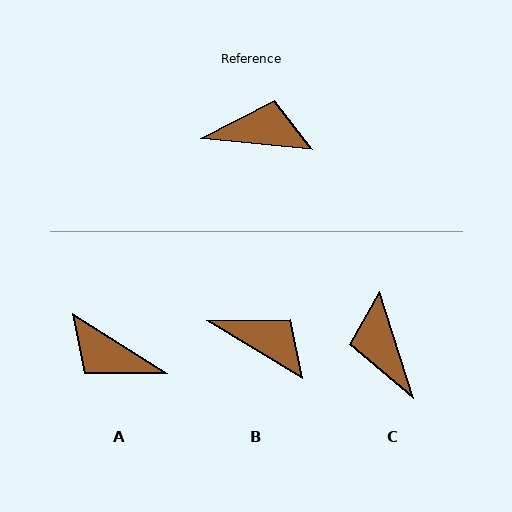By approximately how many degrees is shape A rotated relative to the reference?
Approximately 153 degrees counter-clockwise.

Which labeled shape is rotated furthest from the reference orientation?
A, about 153 degrees away.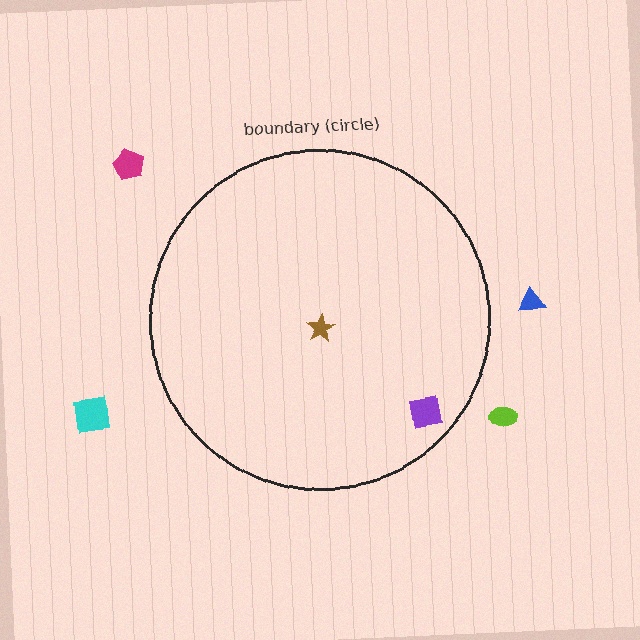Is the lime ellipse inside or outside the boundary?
Outside.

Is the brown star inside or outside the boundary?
Inside.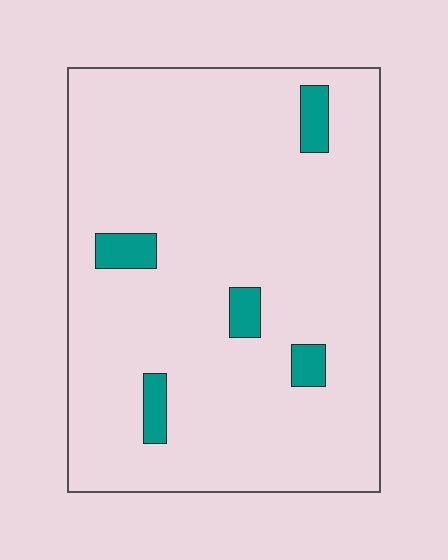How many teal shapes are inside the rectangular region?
5.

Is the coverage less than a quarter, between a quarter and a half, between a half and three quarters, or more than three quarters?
Less than a quarter.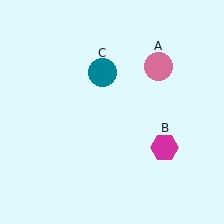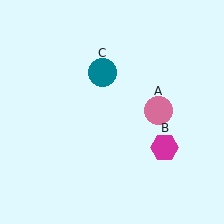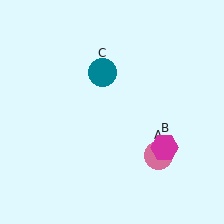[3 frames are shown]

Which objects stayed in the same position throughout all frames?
Magenta hexagon (object B) and teal circle (object C) remained stationary.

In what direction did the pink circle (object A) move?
The pink circle (object A) moved down.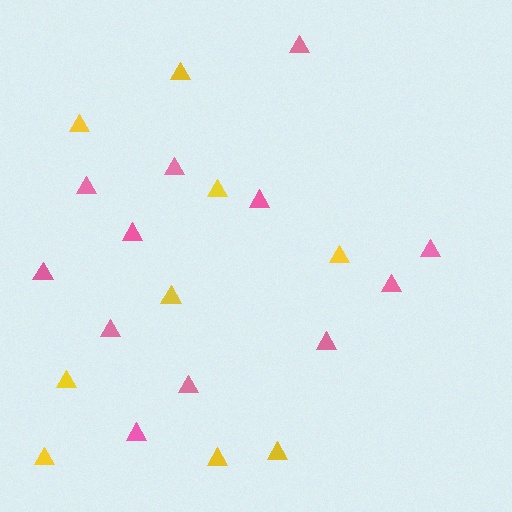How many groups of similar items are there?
There are 2 groups: one group of pink triangles (12) and one group of yellow triangles (9).